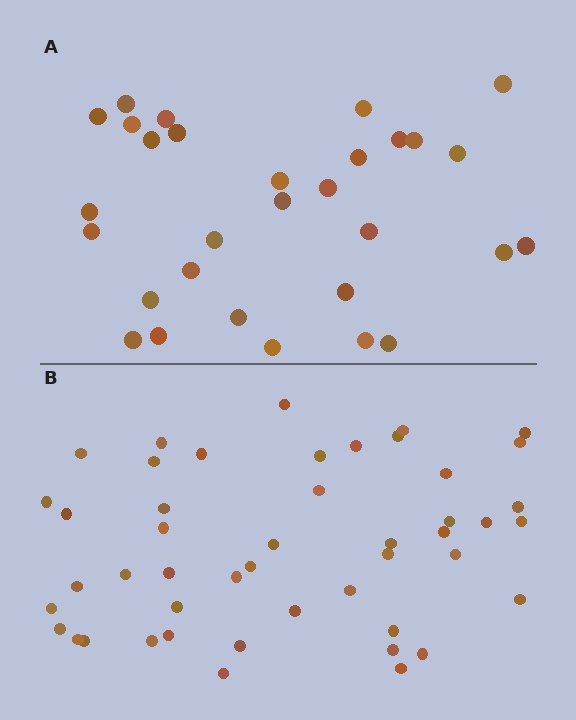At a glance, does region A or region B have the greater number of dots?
Region B (the bottom region) has more dots.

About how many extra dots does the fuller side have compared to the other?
Region B has approximately 15 more dots than region A.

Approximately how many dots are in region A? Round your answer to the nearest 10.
About 30 dots.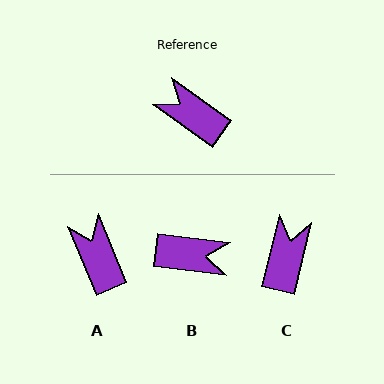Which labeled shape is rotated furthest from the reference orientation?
B, about 152 degrees away.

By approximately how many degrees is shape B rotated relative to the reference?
Approximately 152 degrees clockwise.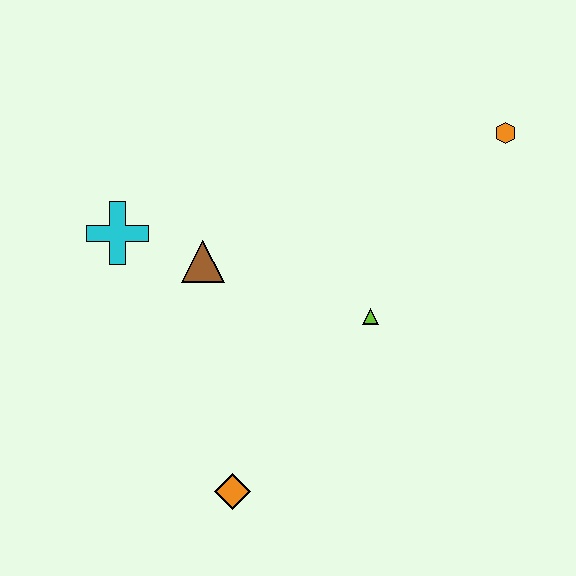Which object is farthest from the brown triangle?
The orange hexagon is farthest from the brown triangle.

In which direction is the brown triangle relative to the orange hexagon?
The brown triangle is to the left of the orange hexagon.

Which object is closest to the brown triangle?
The cyan cross is closest to the brown triangle.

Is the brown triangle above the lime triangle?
Yes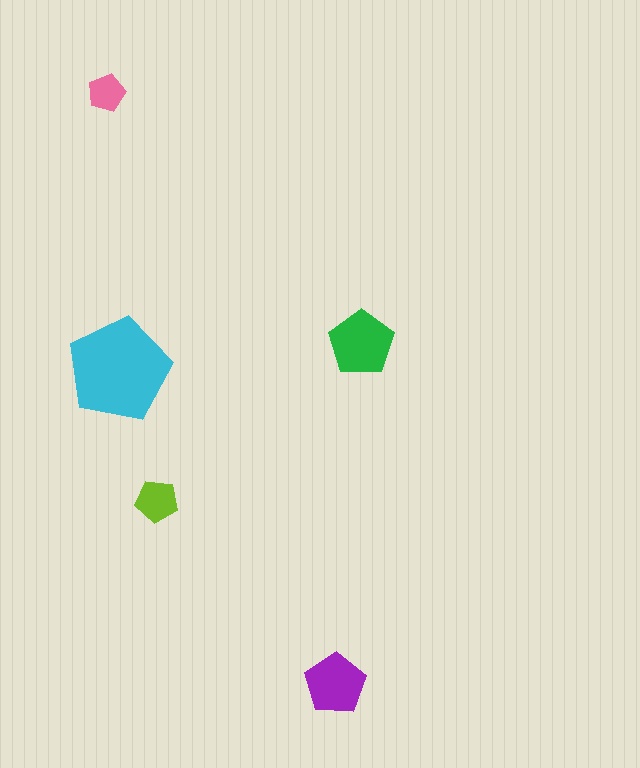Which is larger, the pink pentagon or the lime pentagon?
The lime one.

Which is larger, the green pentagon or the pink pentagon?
The green one.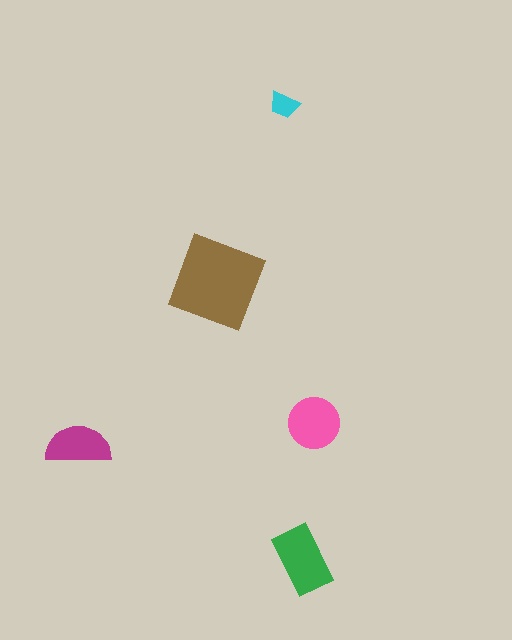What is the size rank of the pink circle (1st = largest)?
3rd.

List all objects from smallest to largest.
The cyan trapezoid, the magenta semicircle, the pink circle, the green rectangle, the brown square.